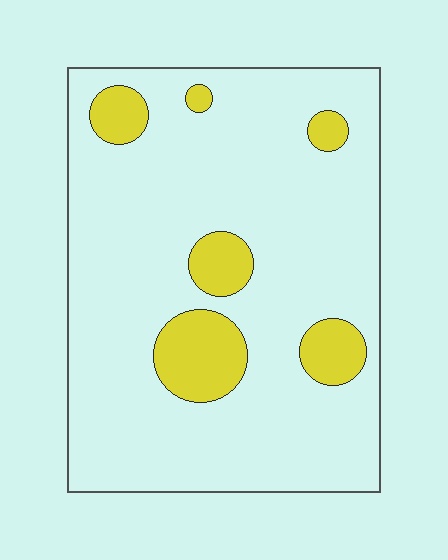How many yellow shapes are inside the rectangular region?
6.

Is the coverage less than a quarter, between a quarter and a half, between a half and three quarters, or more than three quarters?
Less than a quarter.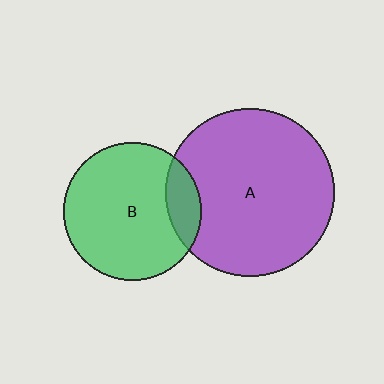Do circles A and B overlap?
Yes.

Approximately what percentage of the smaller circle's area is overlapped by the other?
Approximately 15%.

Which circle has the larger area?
Circle A (purple).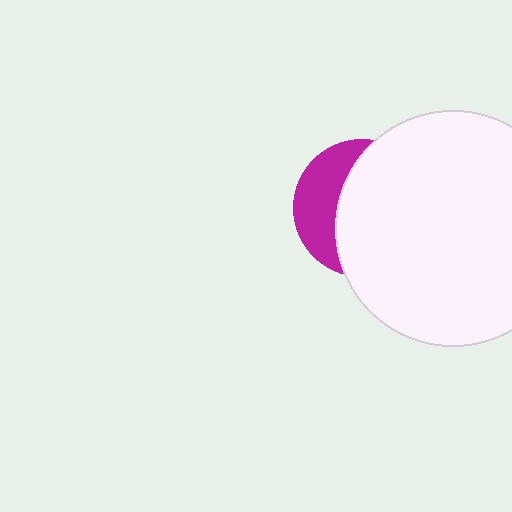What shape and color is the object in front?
The object in front is a white circle.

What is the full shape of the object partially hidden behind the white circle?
The partially hidden object is a magenta circle.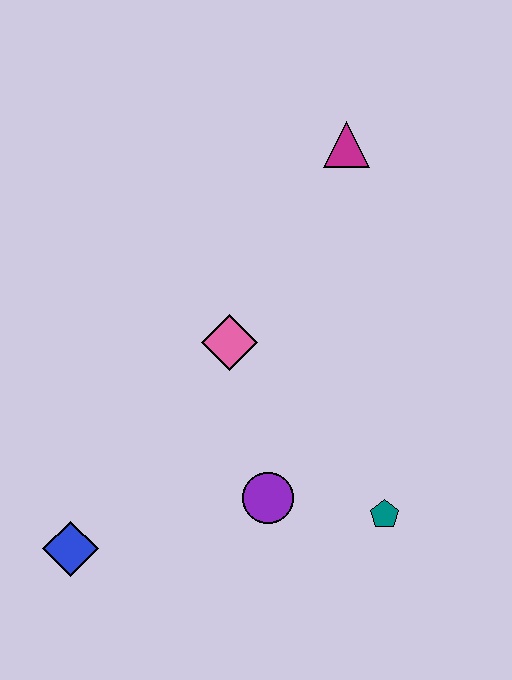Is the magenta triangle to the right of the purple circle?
Yes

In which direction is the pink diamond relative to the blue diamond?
The pink diamond is above the blue diamond.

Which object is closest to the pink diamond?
The purple circle is closest to the pink diamond.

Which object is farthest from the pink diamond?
The blue diamond is farthest from the pink diamond.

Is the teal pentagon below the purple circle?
Yes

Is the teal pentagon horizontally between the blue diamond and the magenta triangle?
No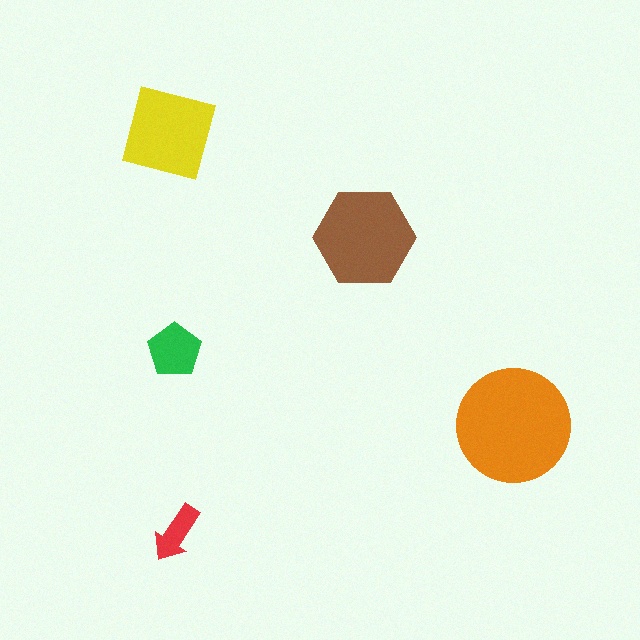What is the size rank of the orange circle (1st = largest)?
1st.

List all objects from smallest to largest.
The red arrow, the green pentagon, the yellow square, the brown hexagon, the orange circle.